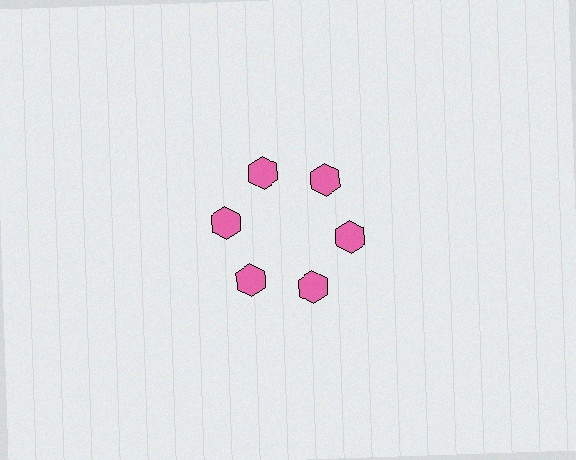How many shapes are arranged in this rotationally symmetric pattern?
There are 6 shapes, arranged in 6 groups of 1.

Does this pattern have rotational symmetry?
Yes, this pattern has 6-fold rotational symmetry. It looks the same after rotating 60 degrees around the center.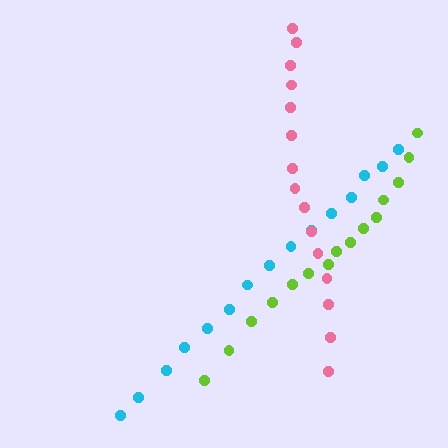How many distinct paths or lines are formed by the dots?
There are 3 distinct paths.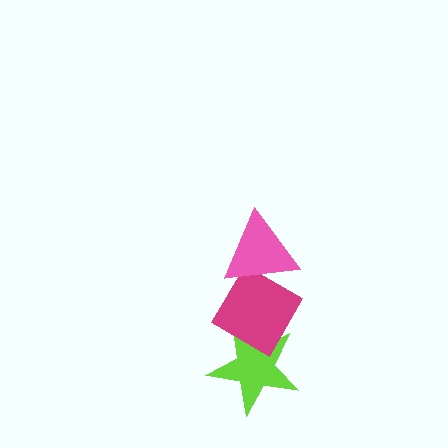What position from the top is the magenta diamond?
The magenta diamond is 2nd from the top.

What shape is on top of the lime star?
The magenta diamond is on top of the lime star.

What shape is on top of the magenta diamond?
The pink triangle is on top of the magenta diamond.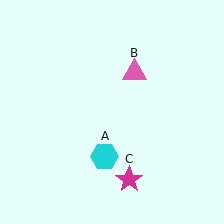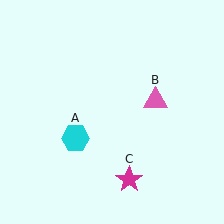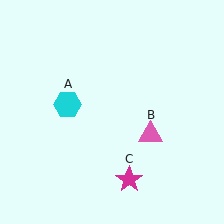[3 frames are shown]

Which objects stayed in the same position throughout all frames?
Magenta star (object C) remained stationary.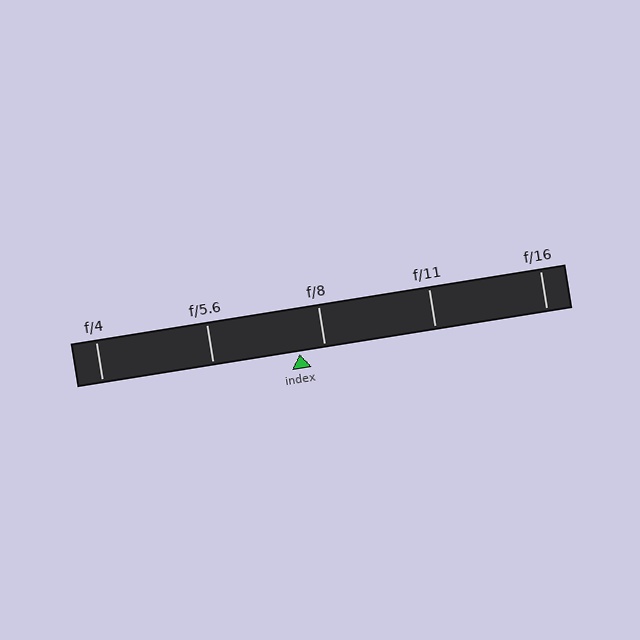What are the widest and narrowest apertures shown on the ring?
The widest aperture shown is f/4 and the narrowest is f/16.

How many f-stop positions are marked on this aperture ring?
There are 5 f-stop positions marked.